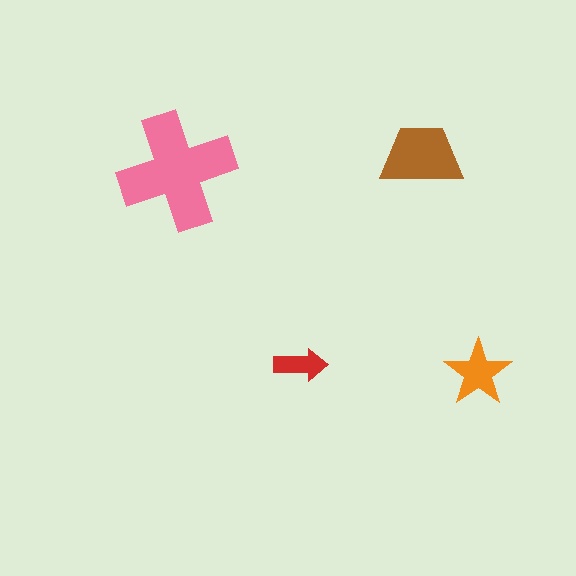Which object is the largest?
The pink cross.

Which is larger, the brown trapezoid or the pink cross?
The pink cross.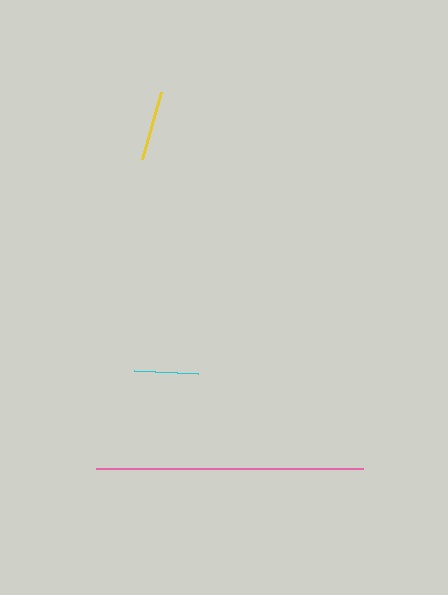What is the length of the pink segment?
The pink segment is approximately 267 pixels long.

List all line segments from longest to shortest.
From longest to shortest: pink, yellow, cyan.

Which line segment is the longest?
The pink line is the longest at approximately 267 pixels.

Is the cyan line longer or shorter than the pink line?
The pink line is longer than the cyan line.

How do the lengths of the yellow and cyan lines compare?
The yellow and cyan lines are approximately the same length.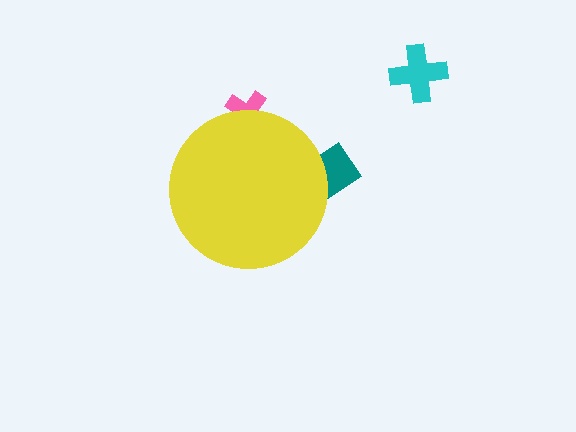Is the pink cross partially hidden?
Yes, the pink cross is partially hidden behind the yellow circle.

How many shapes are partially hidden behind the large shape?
2 shapes are partially hidden.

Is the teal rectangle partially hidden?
Yes, the teal rectangle is partially hidden behind the yellow circle.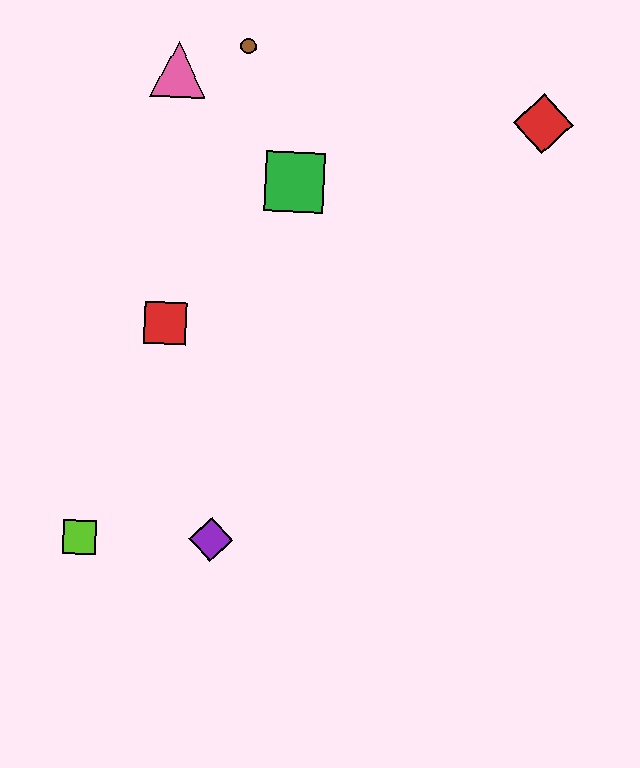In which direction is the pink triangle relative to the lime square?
The pink triangle is above the lime square.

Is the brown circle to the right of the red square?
Yes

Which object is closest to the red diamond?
The green square is closest to the red diamond.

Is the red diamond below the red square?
No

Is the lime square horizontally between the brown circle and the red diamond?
No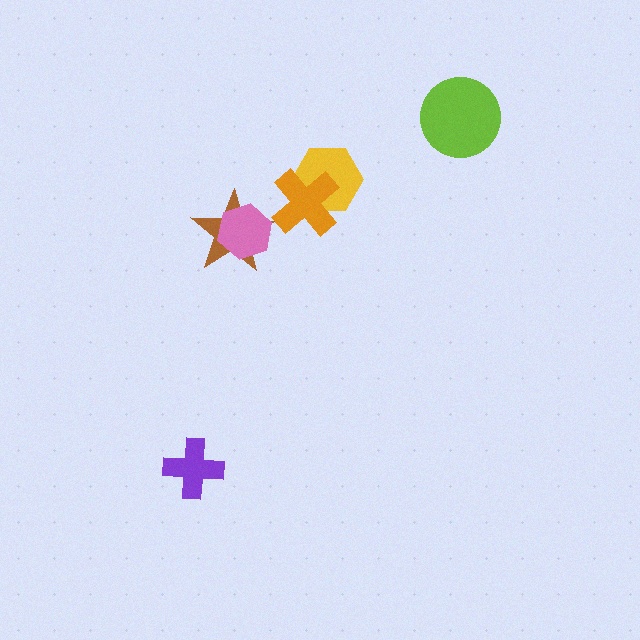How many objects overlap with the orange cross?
1 object overlaps with the orange cross.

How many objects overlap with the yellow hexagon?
1 object overlaps with the yellow hexagon.